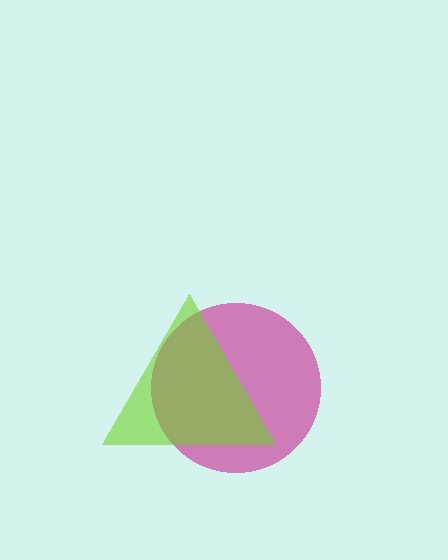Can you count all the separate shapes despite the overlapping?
Yes, there are 2 separate shapes.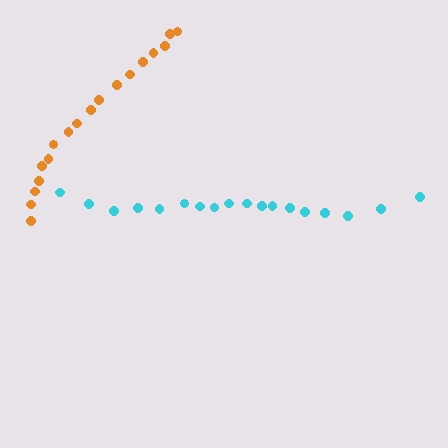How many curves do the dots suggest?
There are 2 distinct paths.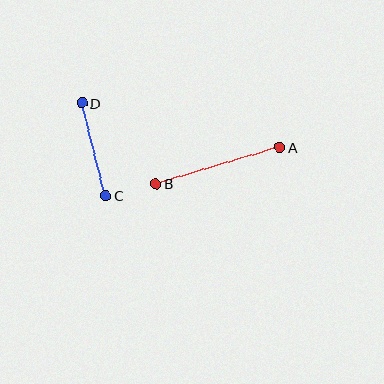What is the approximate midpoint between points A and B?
The midpoint is at approximately (218, 166) pixels.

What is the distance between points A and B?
The distance is approximately 129 pixels.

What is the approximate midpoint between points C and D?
The midpoint is at approximately (94, 149) pixels.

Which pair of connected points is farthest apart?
Points A and B are farthest apart.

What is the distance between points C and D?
The distance is approximately 95 pixels.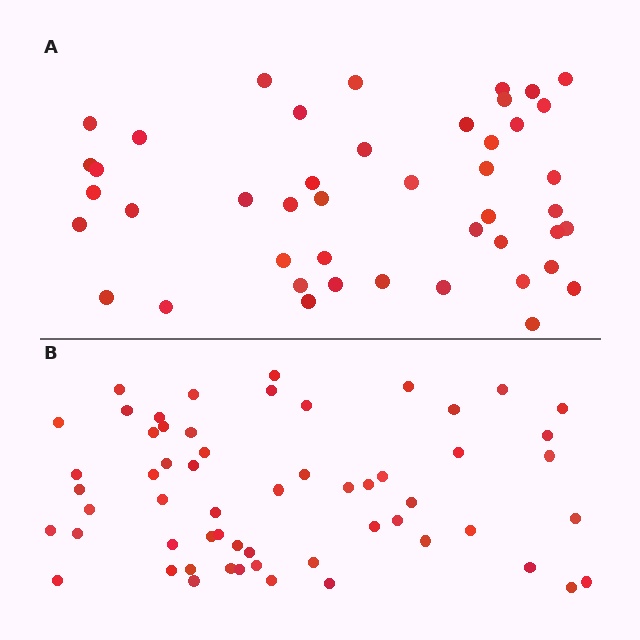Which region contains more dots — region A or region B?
Region B (the bottom region) has more dots.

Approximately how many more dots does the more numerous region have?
Region B has approximately 15 more dots than region A.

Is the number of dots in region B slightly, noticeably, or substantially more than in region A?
Region B has noticeably more, but not dramatically so. The ratio is roughly 1.3 to 1.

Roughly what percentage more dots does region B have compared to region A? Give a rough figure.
About 30% more.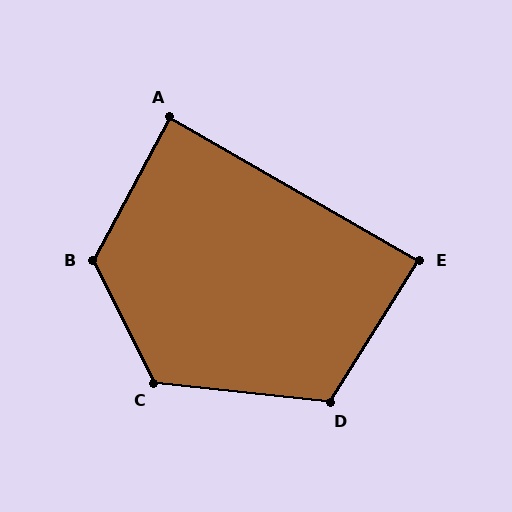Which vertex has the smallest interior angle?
E, at approximately 88 degrees.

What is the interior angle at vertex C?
Approximately 122 degrees (obtuse).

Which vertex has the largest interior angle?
B, at approximately 125 degrees.